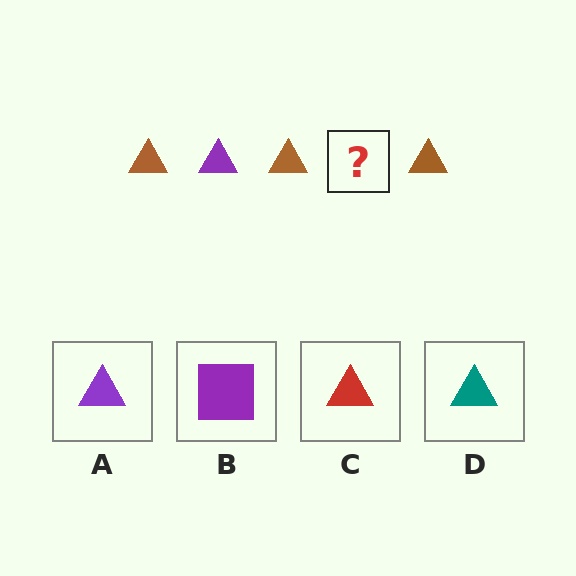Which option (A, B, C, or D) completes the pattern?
A.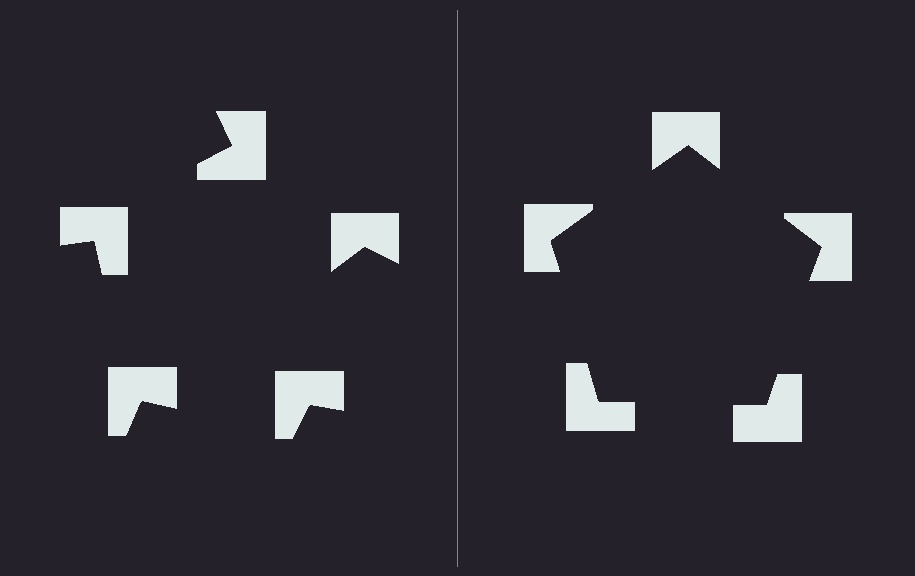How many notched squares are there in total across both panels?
10 — 5 on each side.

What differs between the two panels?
The notched squares are positioned identically on both sides; only the wedge orientations differ. On the right they align to a pentagon; on the left they are misaligned.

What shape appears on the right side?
An illusory pentagon.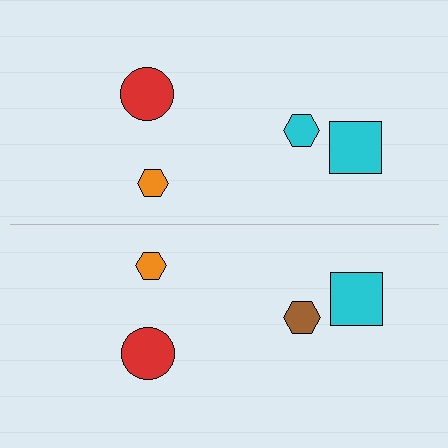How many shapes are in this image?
There are 8 shapes in this image.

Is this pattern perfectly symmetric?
No, the pattern is not perfectly symmetric. The brown hexagon on the bottom side breaks the symmetry — its mirror counterpart is cyan.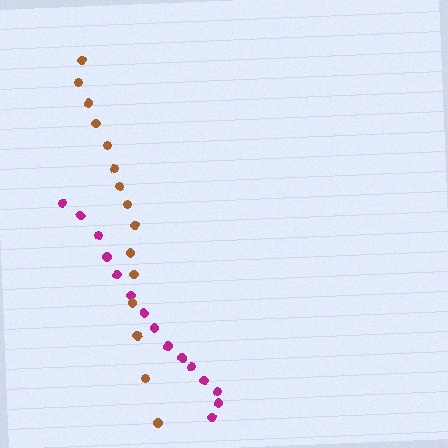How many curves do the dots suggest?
There are 2 distinct paths.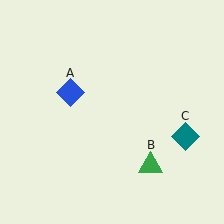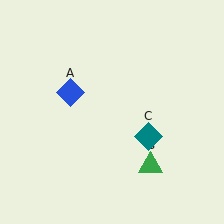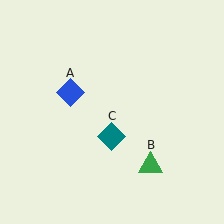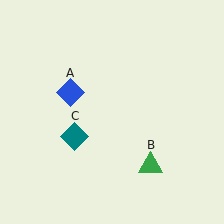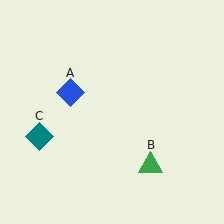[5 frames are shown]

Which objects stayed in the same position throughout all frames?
Blue diamond (object A) and green triangle (object B) remained stationary.